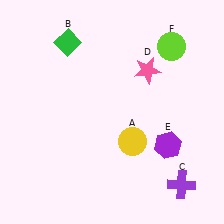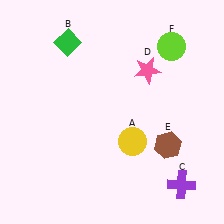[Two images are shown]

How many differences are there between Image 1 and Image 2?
There is 1 difference between the two images.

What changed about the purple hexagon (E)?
In Image 1, E is purple. In Image 2, it changed to brown.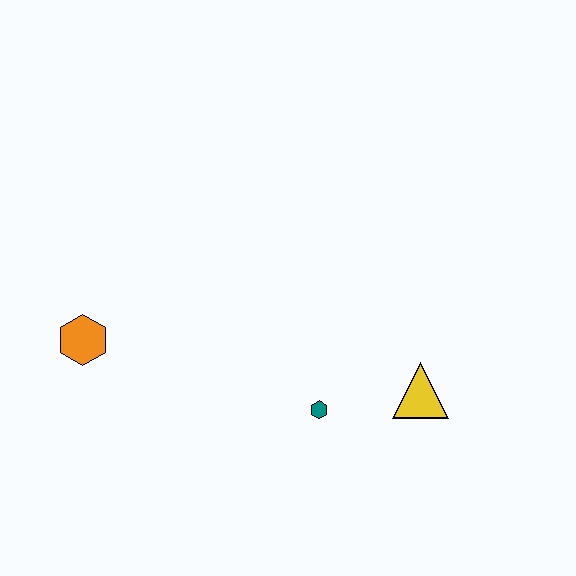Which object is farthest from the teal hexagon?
The orange hexagon is farthest from the teal hexagon.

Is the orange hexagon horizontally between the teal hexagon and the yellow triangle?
No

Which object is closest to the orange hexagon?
The teal hexagon is closest to the orange hexagon.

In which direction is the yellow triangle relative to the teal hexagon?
The yellow triangle is to the right of the teal hexagon.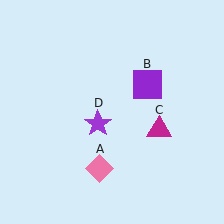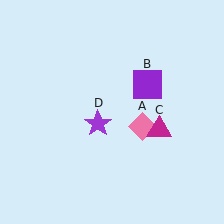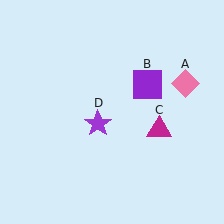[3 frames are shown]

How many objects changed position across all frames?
1 object changed position: pink diamond (object A).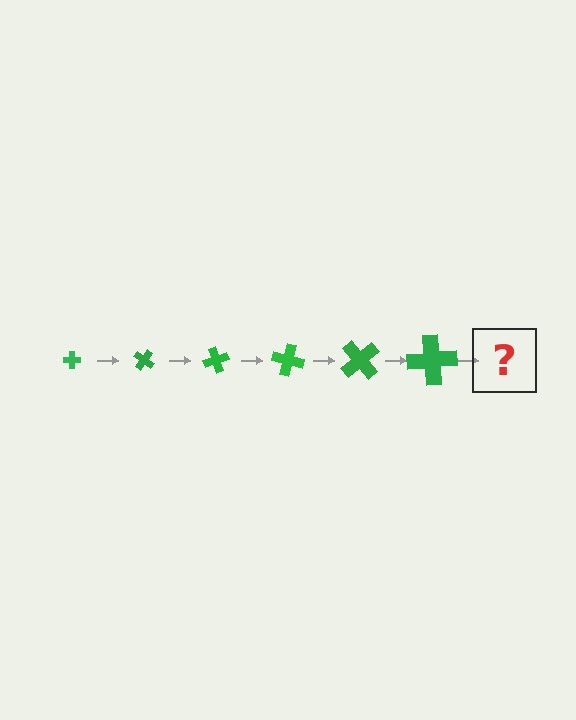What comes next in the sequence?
The next element should be a cross, larger than the previous one and rotated 210 degrees from the start.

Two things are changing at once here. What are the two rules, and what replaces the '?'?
The two rules are that the cross grows larger each step and it rotates 35 degrees each step. The '?' should be a cross, larger than the previous one and rotated 210 degrees from the start.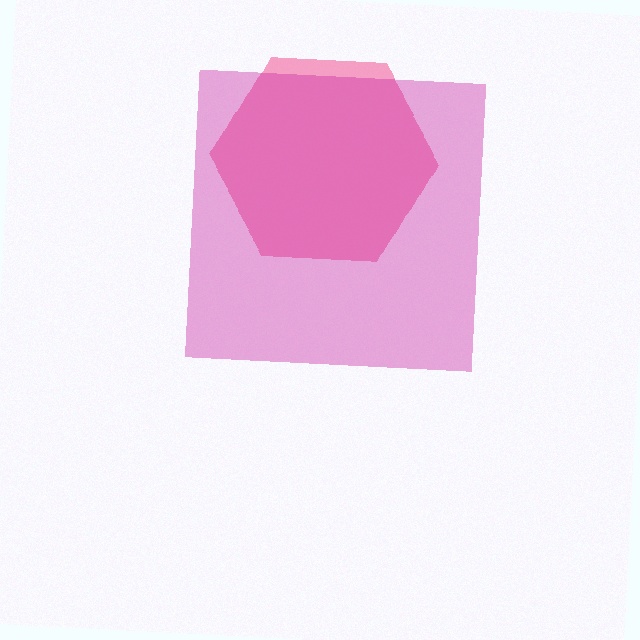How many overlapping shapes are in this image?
There are 2 overlapping shapes in the image.